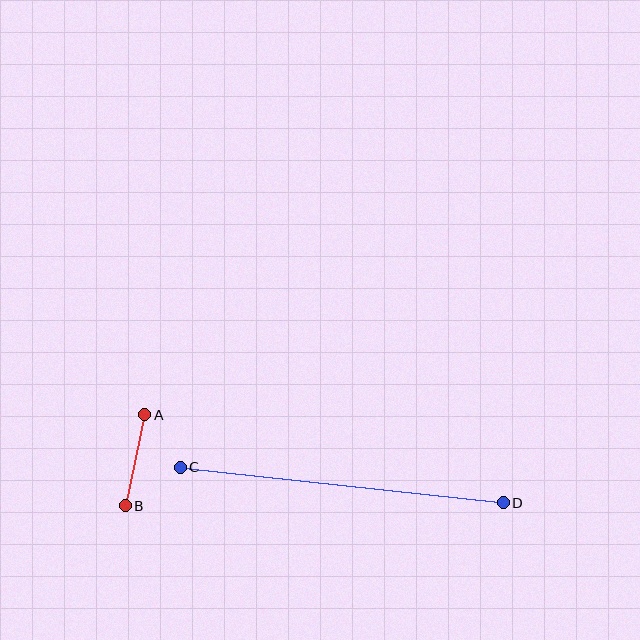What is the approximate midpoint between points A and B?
The midpoint is at approximately (135, 460) pixels.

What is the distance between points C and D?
The distance is approximately 325 pixels.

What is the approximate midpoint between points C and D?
The midpoint is at approximately (342, 485) pixels.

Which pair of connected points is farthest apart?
Points C and D are farthest apart.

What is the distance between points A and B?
The distance is approximately 93 pixels.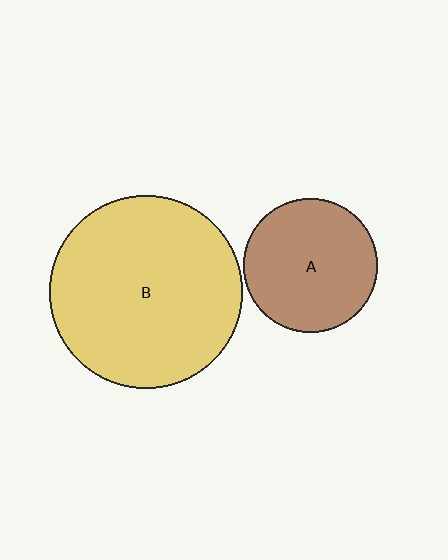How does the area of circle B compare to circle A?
Approximately 2.1 times.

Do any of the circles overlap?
No, none of the circles overlap.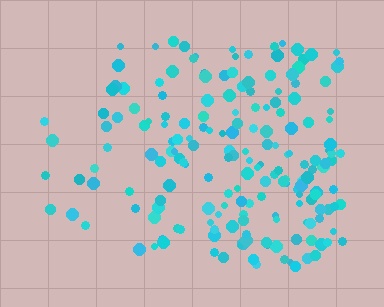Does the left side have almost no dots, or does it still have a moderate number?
Still a moderate number, just noticeably fewer than the right.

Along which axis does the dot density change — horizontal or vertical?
Horizontal.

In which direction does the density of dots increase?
From left to right, with the right side densest.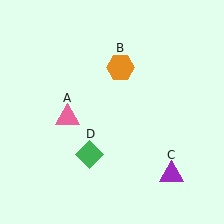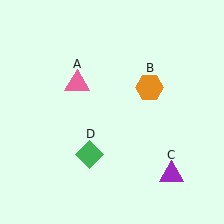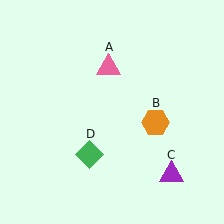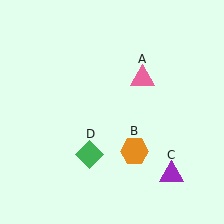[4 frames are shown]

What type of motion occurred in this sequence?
The pink triangle (object A), orange hexagon (object B) rotated clockwise around the center of the scene.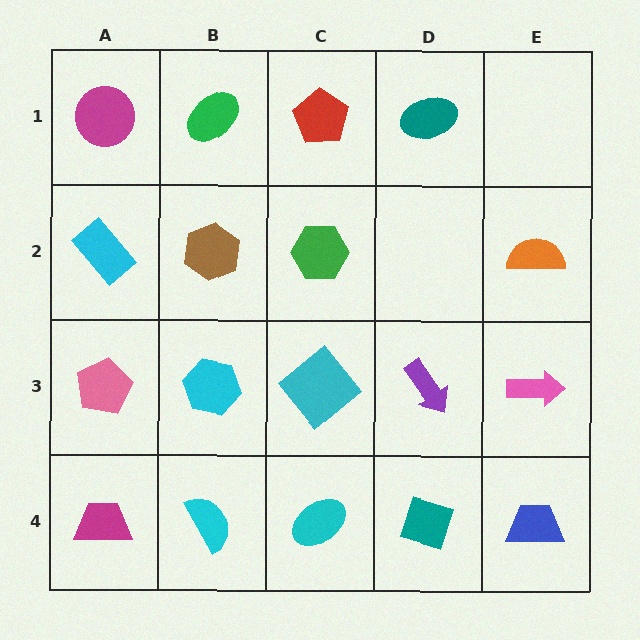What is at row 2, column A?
A cyan rectangle.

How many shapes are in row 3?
5 shapes.